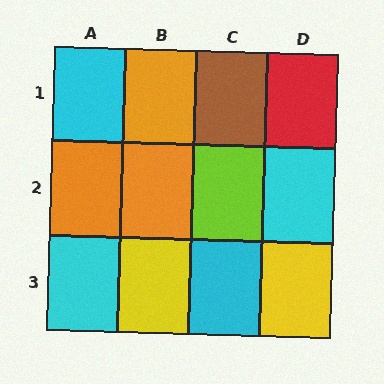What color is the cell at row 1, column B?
Orange.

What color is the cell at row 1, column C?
Brown.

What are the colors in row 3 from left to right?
Cyan, yellow, cyan, yellow.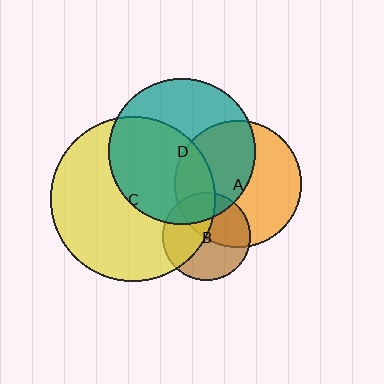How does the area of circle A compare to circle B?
Approximately 2.1 times.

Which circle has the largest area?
Circle C (yellow).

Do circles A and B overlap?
Yes.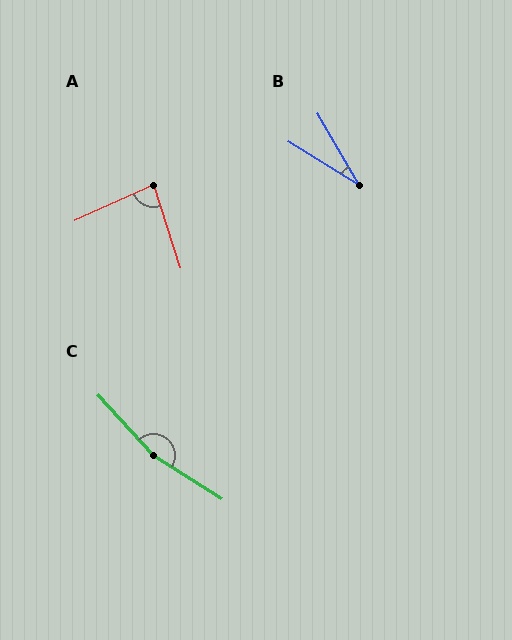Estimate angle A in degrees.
Approximately 84 degrees.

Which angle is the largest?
C, at approximately 165 degrees.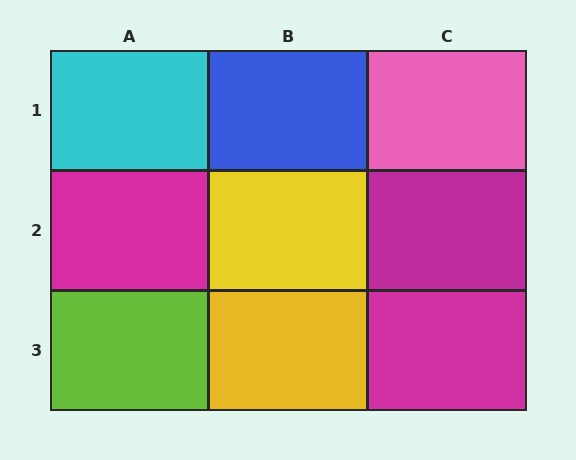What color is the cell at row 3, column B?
Yellow.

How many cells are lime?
1 cell is lime.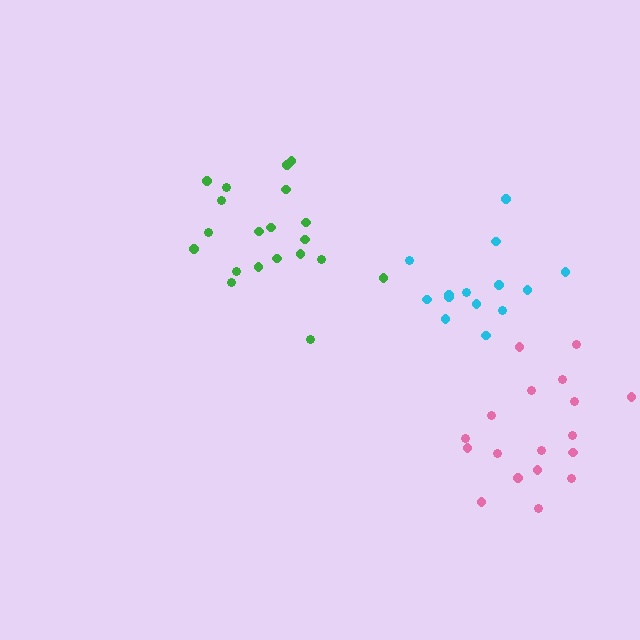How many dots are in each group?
Group 1: 20 dots, Group 2: 14 dots, Group 3: 18 dots (52 total).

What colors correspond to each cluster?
The clusters are colored: green, cyan, pink.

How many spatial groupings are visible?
There are 3 spatial groupings.